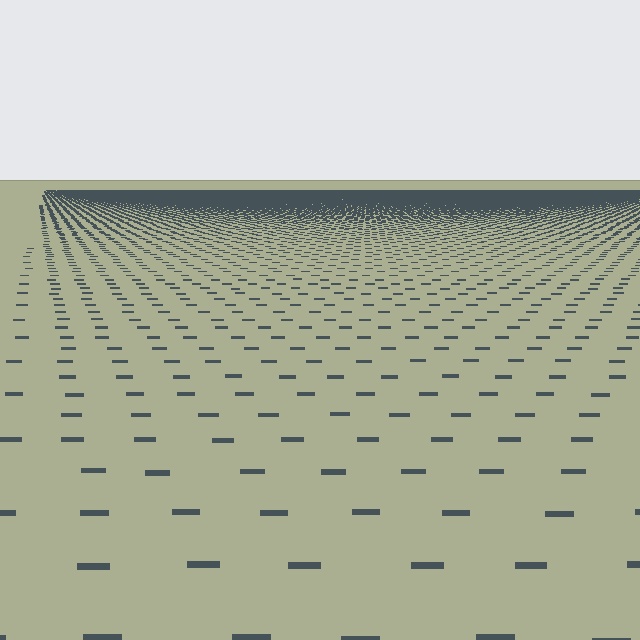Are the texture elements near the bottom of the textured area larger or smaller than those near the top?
Larger. Near the bottom, elements are closer to the viewer and appear at a bigger on-screen size.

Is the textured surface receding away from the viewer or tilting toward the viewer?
The surface is receding away from the viewer. Texture elements get smaller and denser toward the top.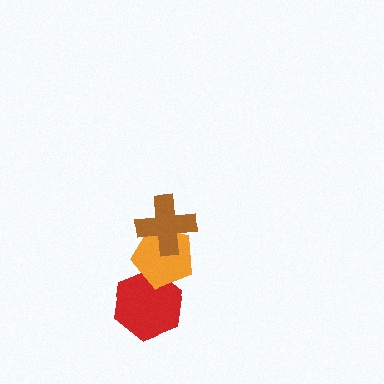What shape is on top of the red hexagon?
The orange pentagon is on top of the red hexagon.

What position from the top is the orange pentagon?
The orange pentagon is 2nd from the top.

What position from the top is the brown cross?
The brown cross is 1st from the top.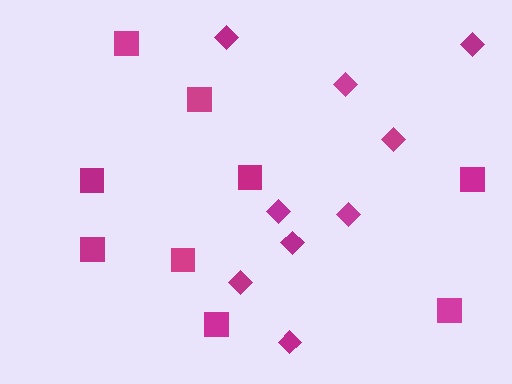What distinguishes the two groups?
There are 2 groups: one group of squares (9) and one group of diamonds (9).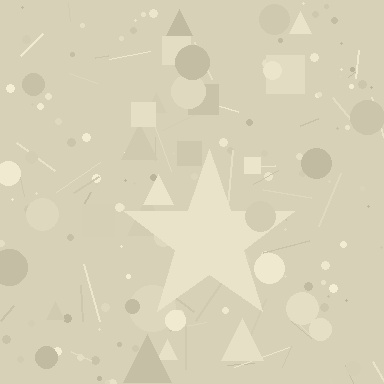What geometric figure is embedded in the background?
A star is embedded in the background.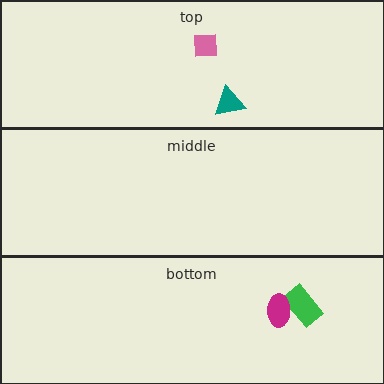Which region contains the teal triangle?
The top region.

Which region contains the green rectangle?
The bottom region.